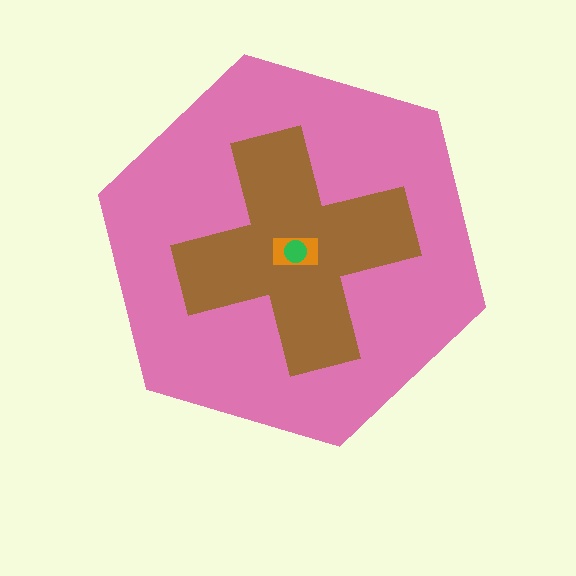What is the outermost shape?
The pink hexagon.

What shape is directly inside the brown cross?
The orange rectangle.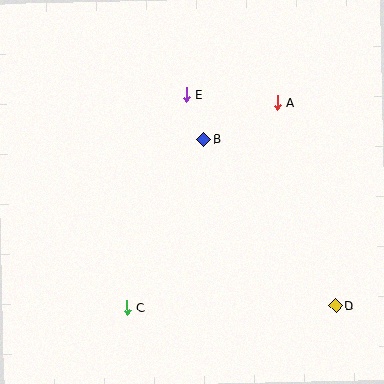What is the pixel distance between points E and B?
The distance between E and B is 48 pixels.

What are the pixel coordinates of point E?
Point E is at (186, 95).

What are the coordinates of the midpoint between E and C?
The midpoint between E and C is at (156, 202).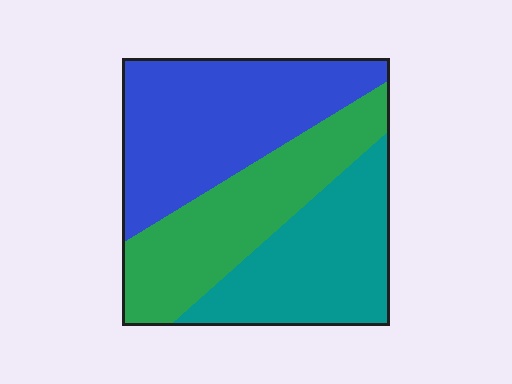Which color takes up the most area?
Blue, at roughly 40%.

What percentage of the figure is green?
Green takes up about one third (1/3) of the figure.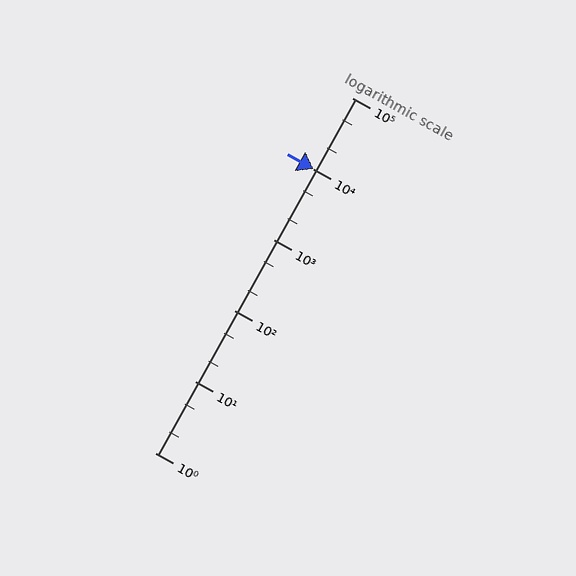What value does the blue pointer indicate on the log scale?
The pointer indicates approximately 10000.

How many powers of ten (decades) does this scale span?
The scale spans 5 decades, from 1 to 100000.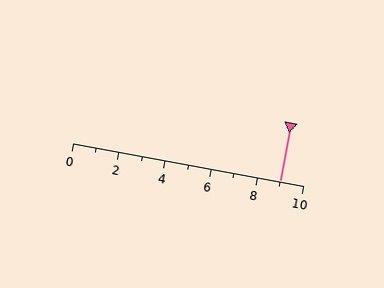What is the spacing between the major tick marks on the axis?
The major ticks are spaced 2 apart.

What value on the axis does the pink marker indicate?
The marker indicates approximately 9.